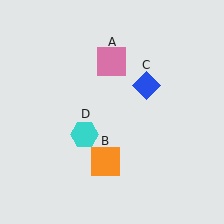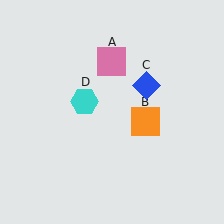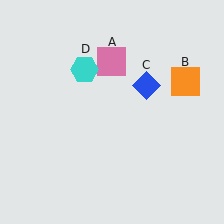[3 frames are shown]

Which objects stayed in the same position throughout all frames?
Pink square (object A) and blue diamond (object C) remained stationary.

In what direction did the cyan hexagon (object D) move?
The cyan hexagon (object D) moved up.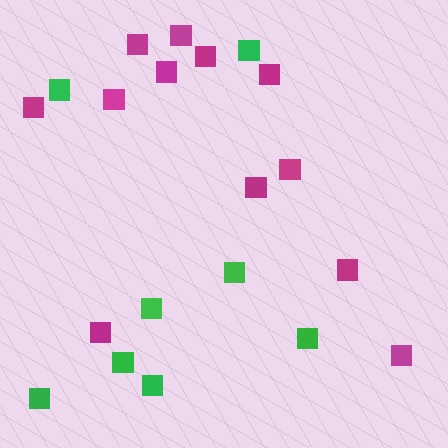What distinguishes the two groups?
There are 2 groups: one group of green squares (8) and one group of magenta squares (12).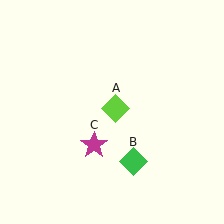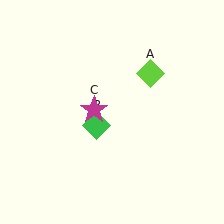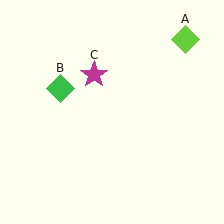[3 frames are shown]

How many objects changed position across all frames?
3 objects changed position: lime diamond (object A), green diamond (object B), magenta star (object C).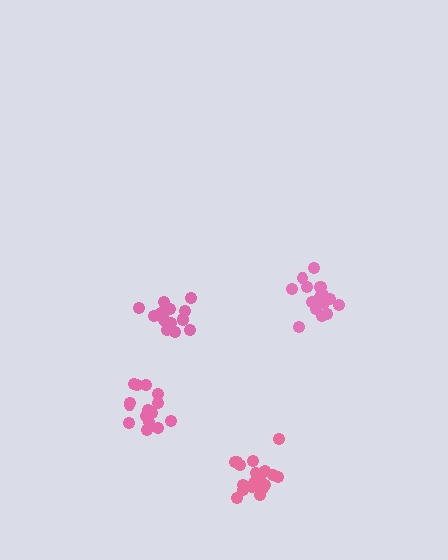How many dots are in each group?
Group 1: 16 dots, Group 2: 16 dots, Group 3: 19 dots, Group 4: 17 dots (68 total).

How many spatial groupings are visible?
There are 4 spatial groupings.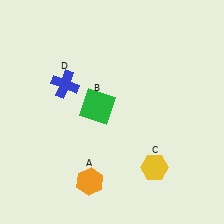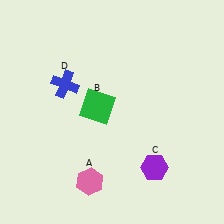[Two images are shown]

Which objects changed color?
A changed from orange to pink. C changed from yellow to purple.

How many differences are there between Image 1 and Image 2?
There are 2 differences between the two images.